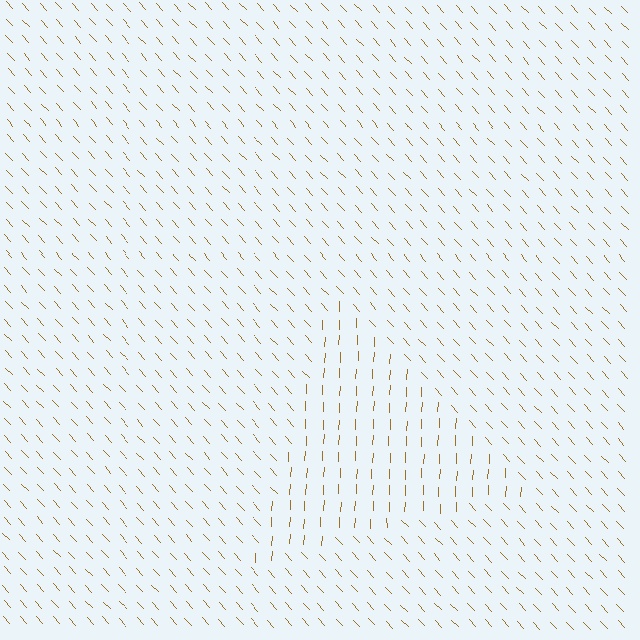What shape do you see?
I see a triangle.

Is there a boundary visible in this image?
Yes, there is a texture boundary formed by a change in line orientation.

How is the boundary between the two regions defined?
The boundary is defined purely by a change in line orientation (approximately 45 degrees difference). All lines are the same color and thickness.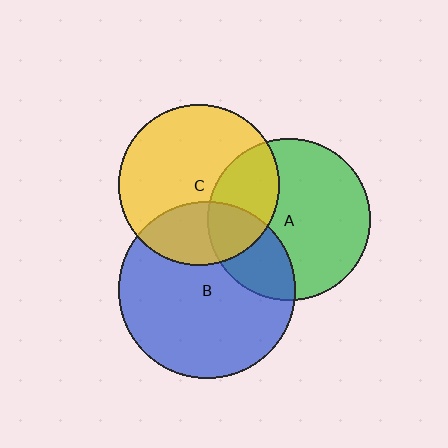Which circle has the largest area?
Circle B (blue).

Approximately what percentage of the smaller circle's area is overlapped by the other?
Approximately 25%.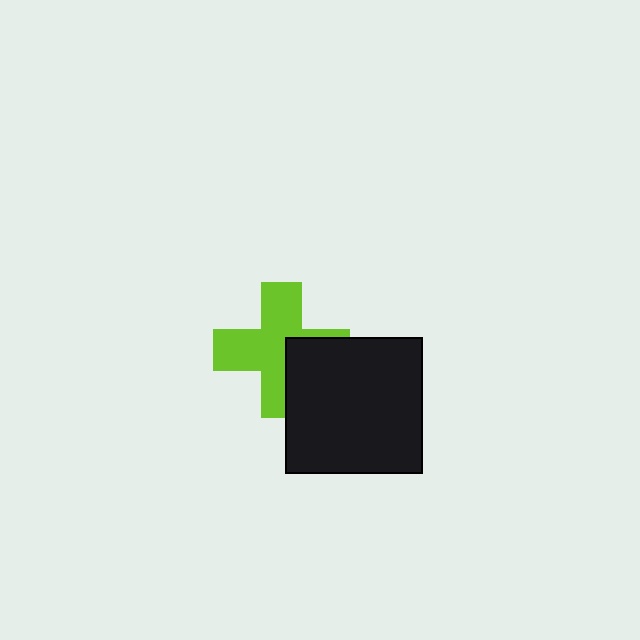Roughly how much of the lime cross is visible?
Most of it is visible (roughly 69%).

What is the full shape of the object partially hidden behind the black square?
The partially hidden object is a lime cross.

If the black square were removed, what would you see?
You would see the complete lime cross.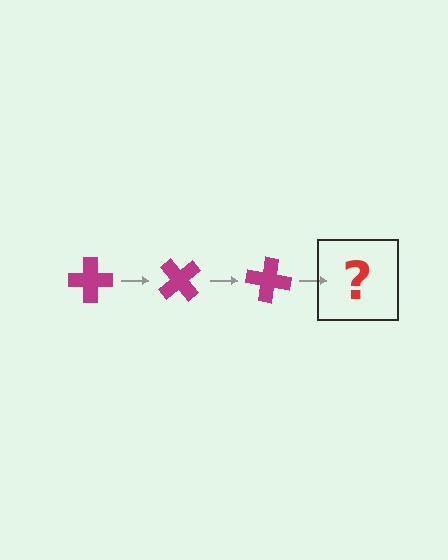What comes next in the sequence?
The next element should be a magenta cross rotated 150 degrees.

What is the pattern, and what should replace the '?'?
The pattern is that the cross rotates 50 degrees each step. The '?' should be a magenta cross rotated 150 degrees.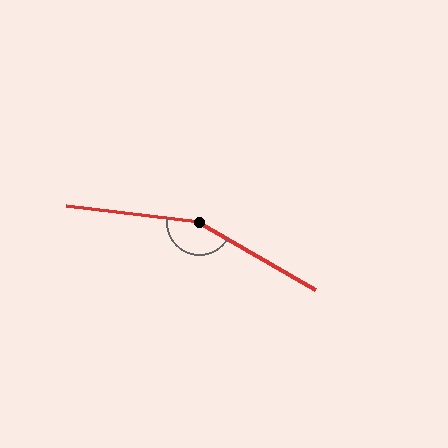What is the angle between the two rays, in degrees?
Approximately 157 degrees.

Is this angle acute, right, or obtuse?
It is obtuse.